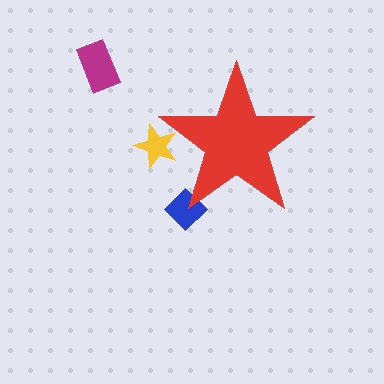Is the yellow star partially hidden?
Yes, the yellow star is partially hidden behind the red star.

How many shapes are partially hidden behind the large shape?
2 shapes are partially hidden.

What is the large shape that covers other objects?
A red star.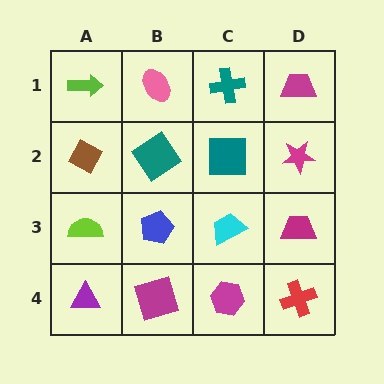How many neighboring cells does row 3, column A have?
3.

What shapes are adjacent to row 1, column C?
A teal square (row 2, column C), a pink ellipse (row 1, column B), a magenta trapezoid (row 1, column D).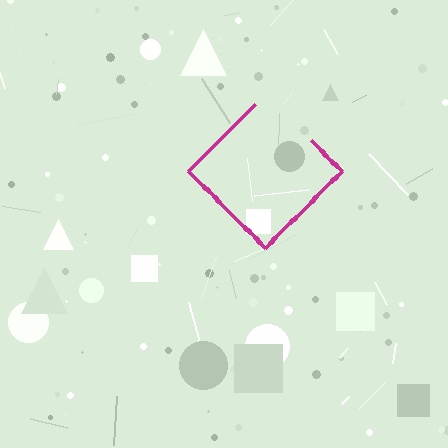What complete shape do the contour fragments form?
The contour fragments form a diamond.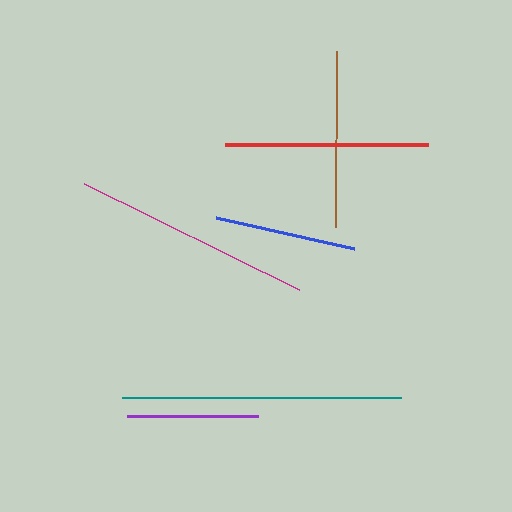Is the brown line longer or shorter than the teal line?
The teal line is longer than the brown line.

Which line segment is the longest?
The teal line is the longest at approximately 280 pixels.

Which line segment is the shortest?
The purple line is the shortest at approximately 131 pixels.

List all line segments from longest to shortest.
From longest to shortest: teal, magenta, red, brown, blue, purple.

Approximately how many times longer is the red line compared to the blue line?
The red line is approximately 1.4 times the length of the blue line.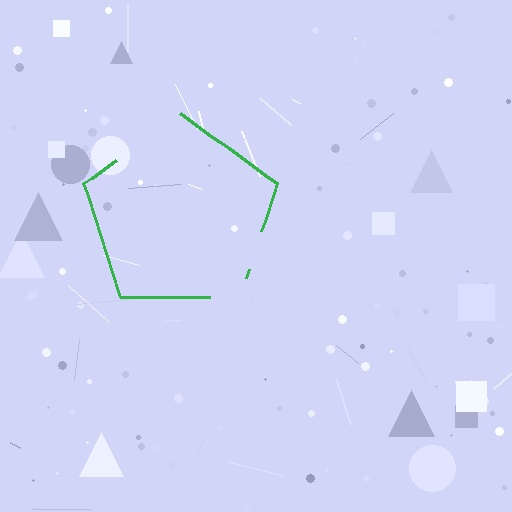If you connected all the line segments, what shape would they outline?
They would outline a pentagon.